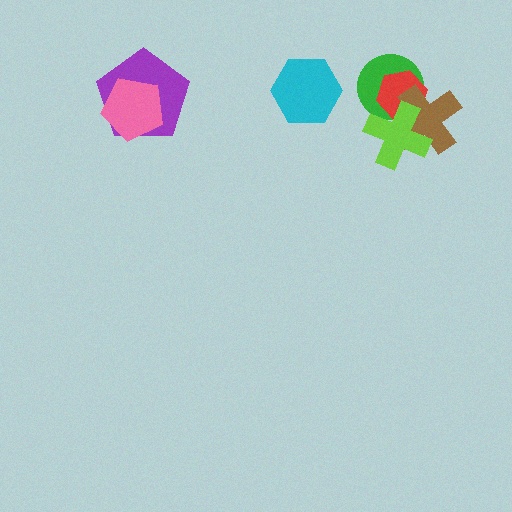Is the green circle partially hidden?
Yes, it is partially covered by another shape.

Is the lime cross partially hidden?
No, no other shape covers it.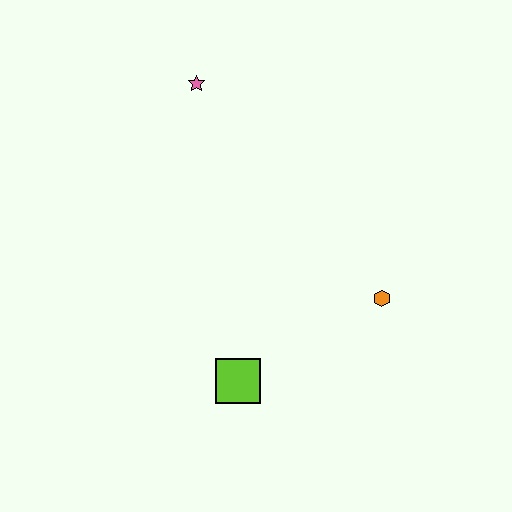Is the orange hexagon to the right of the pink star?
Yes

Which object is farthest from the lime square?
The pink star is farthest from the lime square.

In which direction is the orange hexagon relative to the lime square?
The orange hexagon is to the right of the lime square.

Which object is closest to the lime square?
The orange hexagon is closest to the lime square.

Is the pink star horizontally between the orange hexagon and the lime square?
No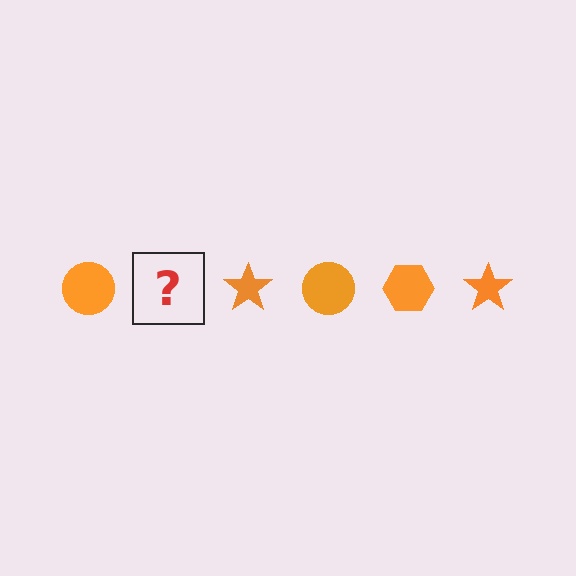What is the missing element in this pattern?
The missing element is an orange hexagon.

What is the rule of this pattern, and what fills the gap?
The rule is that the pattern cycles through circle, hexagon, star shapes in orange. The gap should be filled with an orange hexagon.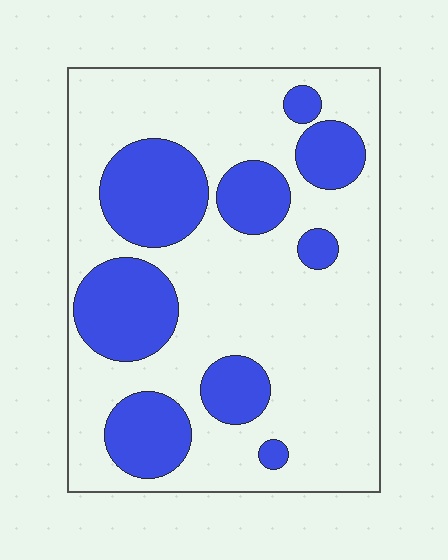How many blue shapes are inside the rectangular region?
9.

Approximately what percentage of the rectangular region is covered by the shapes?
Approximately 30%.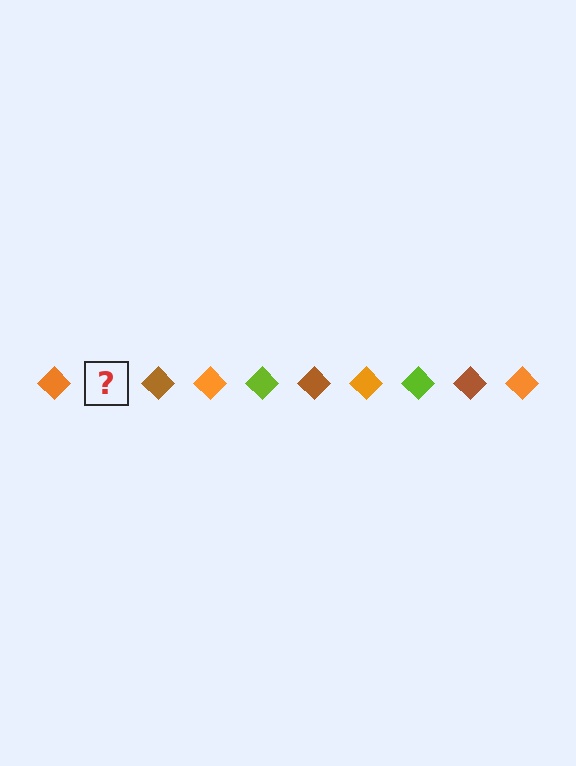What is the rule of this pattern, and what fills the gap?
The rule is that the pattern cycles through orange, lime, brown diamonds. The gap should be filled with a lime diamond.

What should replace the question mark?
The question mark should be replaced with a lime diamond.